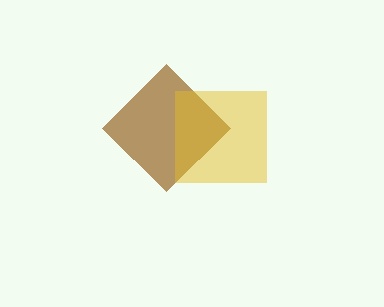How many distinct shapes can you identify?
There are 2 distinct shapes: a brown diamond, a yellow square.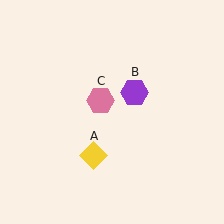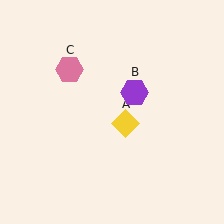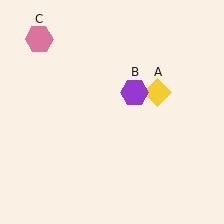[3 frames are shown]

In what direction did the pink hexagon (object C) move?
The pink hexagon (object C) moved up and to the left.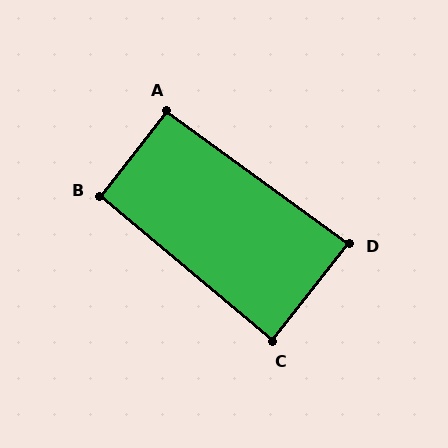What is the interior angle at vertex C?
Approximately 88 degrees (approximately right).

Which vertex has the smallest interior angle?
D, at approximately 88 degrees.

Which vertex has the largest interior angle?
B, at approximately 92 degrees.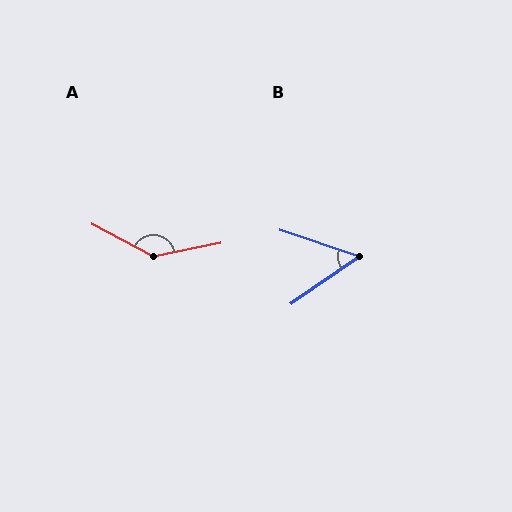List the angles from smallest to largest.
B (53°), A (141°).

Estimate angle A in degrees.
Approximately 141 degrees.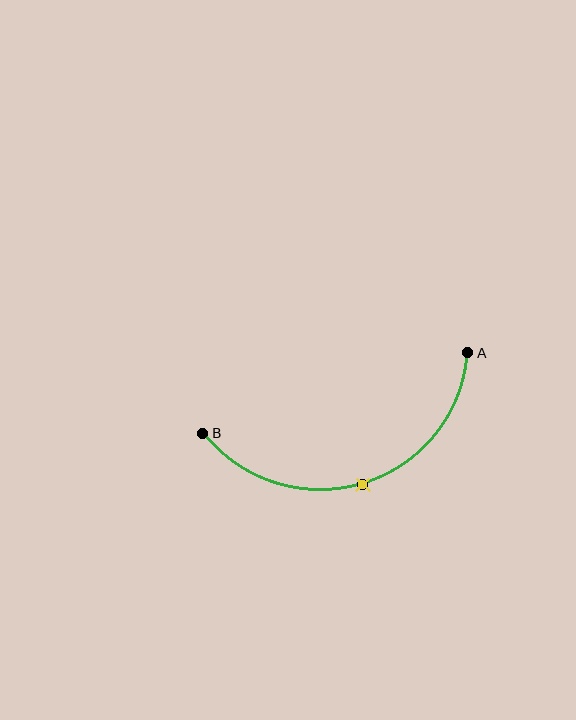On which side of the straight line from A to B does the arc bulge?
The arc bulges below the straight line connecting A and B.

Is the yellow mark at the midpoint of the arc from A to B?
Yes. The yellow mark lies on the arc at equal arc-length from both A and B — it is the arc midpoint.